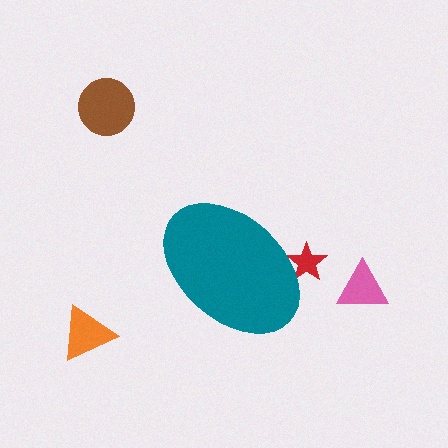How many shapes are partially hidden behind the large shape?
1 shape is partially hidden.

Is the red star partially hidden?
Yes, the red star is partially hidden behind the teal ellipse.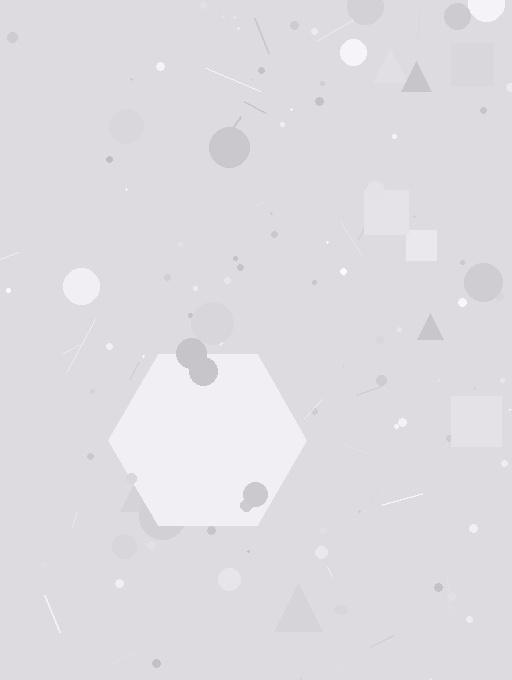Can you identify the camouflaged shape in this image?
The camouflaged shape is a hexagon.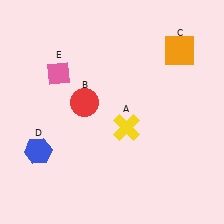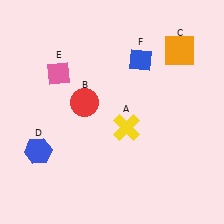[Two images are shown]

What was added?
A blue diamond (F) was added in Image 2.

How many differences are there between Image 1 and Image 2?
There is 1 difference between the two images.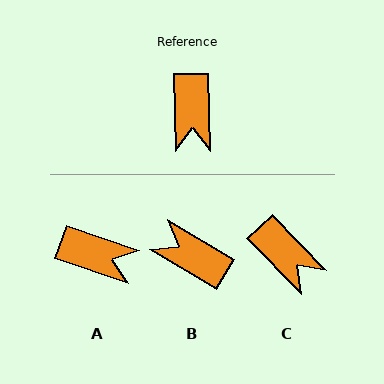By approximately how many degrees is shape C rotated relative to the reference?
Approximately 43 degrees counter-clockwise.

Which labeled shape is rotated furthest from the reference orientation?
B, about 122 degrees away.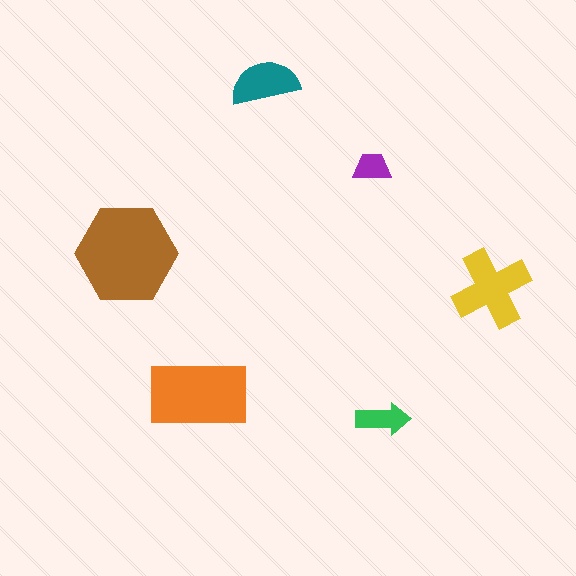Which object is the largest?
The brown hexagon.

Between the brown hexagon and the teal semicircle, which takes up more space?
The brown hexagon.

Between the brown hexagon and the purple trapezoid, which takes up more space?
The brown hexagon.